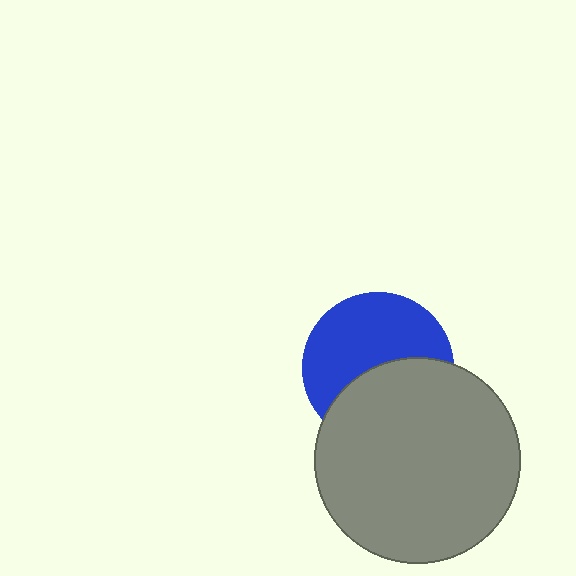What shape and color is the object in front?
The object in front is a gray circle.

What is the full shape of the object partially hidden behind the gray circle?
The partially hidden object is a blue circle.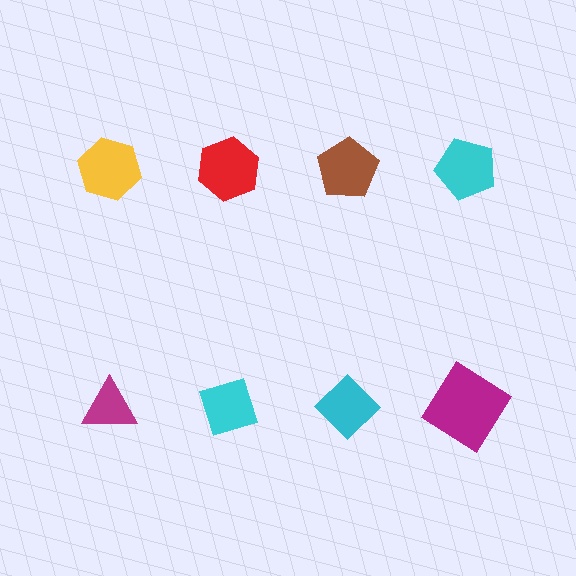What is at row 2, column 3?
A cyan diamond.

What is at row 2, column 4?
A magenta diamond.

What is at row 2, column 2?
A cyan diamond.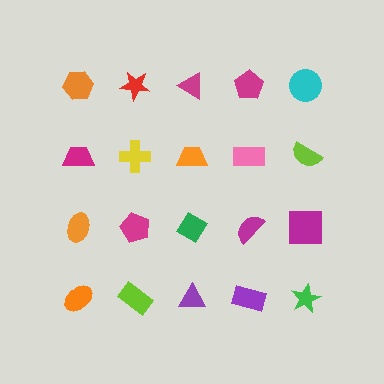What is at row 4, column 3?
A purple triangle.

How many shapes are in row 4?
5 shapes.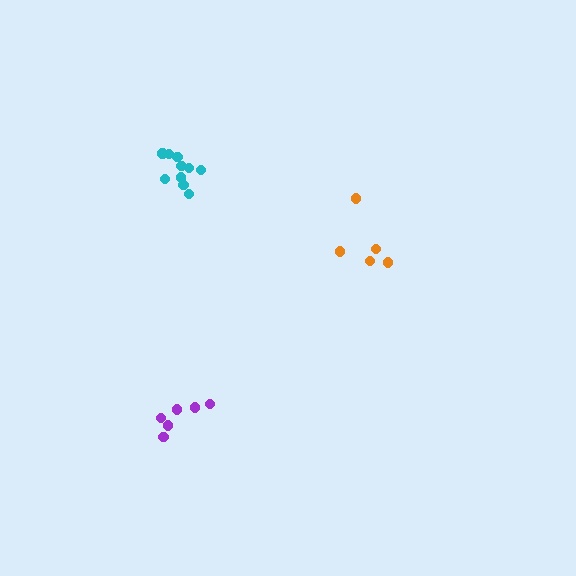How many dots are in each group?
Group 1: 5 dots, Group 2: 6 dots, Group 3: 10 dots (21 total).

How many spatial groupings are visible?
There are 3 spatial groupings.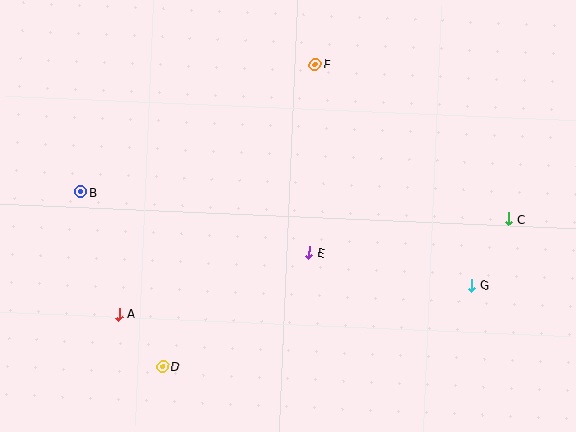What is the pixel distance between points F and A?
The distance between F and A is 318 pixels.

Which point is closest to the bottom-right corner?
Point G is closest to the bottom-right corner.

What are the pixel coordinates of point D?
Point D is at (163, 367).